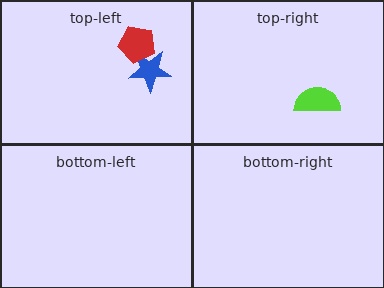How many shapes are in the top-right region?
1.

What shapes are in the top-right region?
The lime semicircle.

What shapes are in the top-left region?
The blue star, the red pentagon.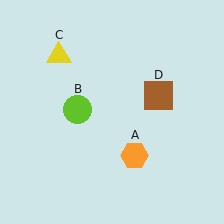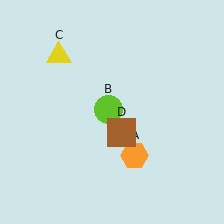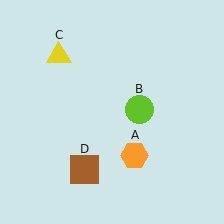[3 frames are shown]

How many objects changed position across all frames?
2 objects changed position: lime circle (object B), brown square (object D).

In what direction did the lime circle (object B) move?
The lime circle (object B) moved right.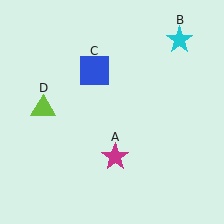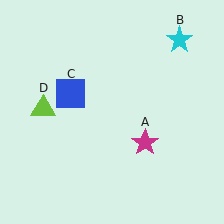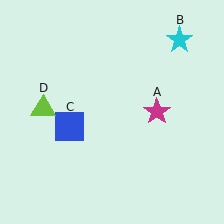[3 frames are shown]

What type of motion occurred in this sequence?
The magenta star (object A), blue square (object C) rotated counterclockwise around the center of the scene.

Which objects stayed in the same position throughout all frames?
Cyan star (object B) and lime triangle (object D) remained stationary.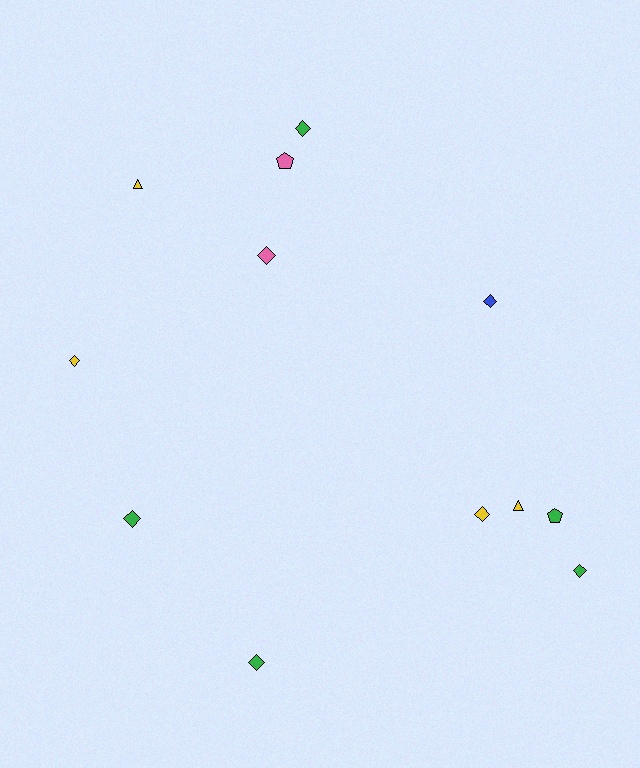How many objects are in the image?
There are 12 objects.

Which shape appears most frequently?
Diamond, with 8 objects.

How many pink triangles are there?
There are no pink triangles.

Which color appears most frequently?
Green, with 5 objects.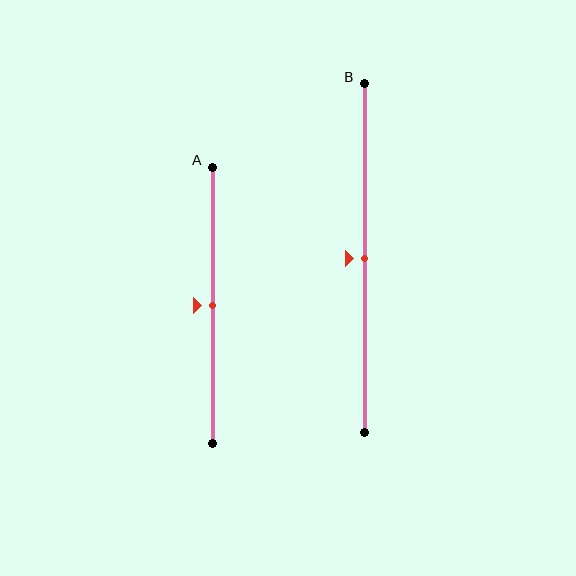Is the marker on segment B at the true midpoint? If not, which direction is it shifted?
Yes, the marker on segment B is at the true midpoint.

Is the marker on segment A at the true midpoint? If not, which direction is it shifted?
Yes, the marker on segment A is at the true midpoint.